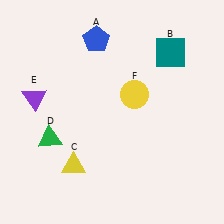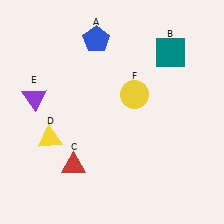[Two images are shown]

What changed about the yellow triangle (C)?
In Image 1, C is yellow. In Image 2, it changed to red.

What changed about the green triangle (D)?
In Image 1, D is green. In Image 2, it changed to yellow.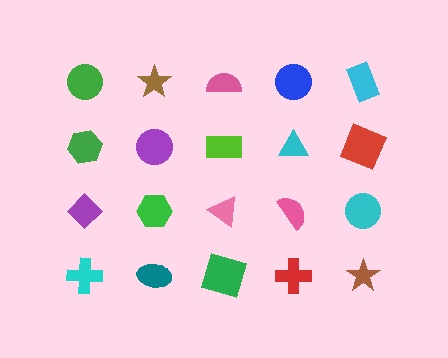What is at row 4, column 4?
A red cross.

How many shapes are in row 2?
5 shapes.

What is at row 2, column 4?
A cyan triangle.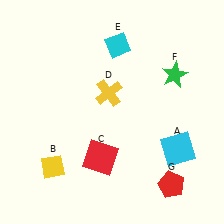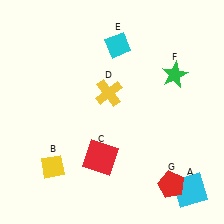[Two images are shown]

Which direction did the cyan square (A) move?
The cyan square (A) moved down.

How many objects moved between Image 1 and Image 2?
1 object moved between the two images.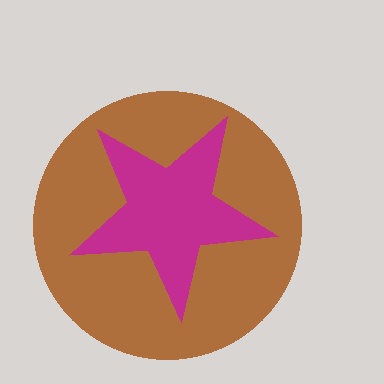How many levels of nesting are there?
2.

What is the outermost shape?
The brown circle.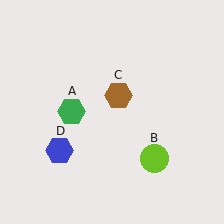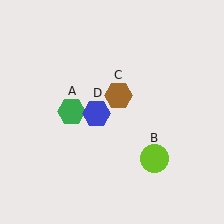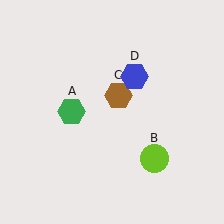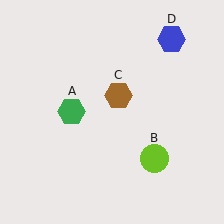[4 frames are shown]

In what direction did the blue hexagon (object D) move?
The blue hexagon (object D) moved up and to the right.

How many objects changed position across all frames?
1 object changed position: blue hexagon (object D).